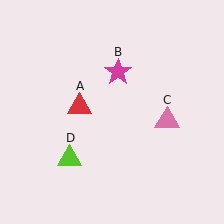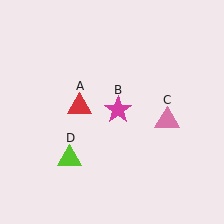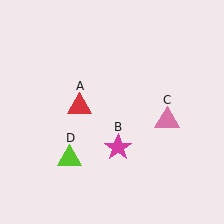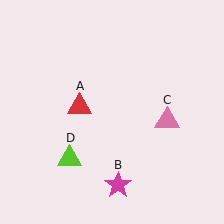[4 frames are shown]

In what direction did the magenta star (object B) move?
The magenta star (object B) moved down.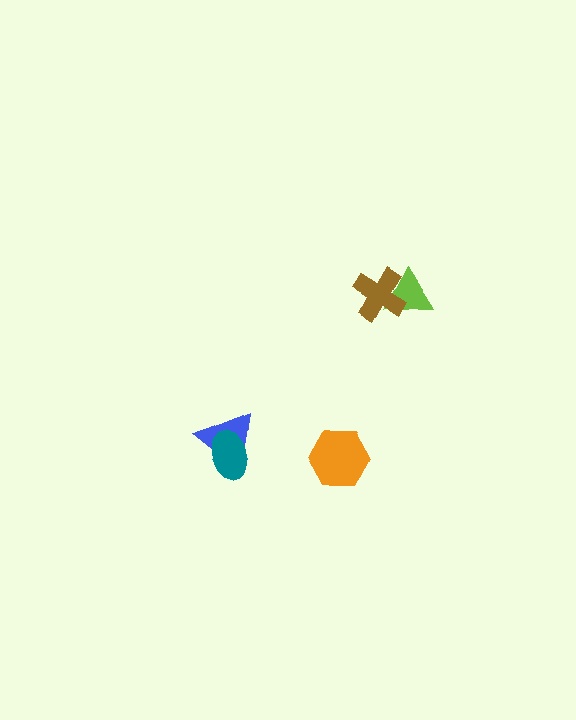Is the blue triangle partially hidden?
Yes, it is partially covered by another shape.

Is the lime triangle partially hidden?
Yes, it is partially covered by another shape.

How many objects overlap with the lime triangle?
1 object overlaps with the lime triangle.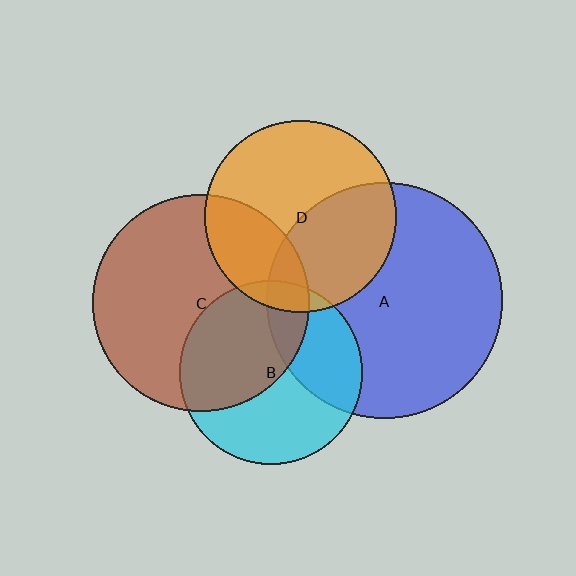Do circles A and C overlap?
Yes.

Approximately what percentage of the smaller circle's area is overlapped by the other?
Approximately 10%.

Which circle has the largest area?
Circle A (blue).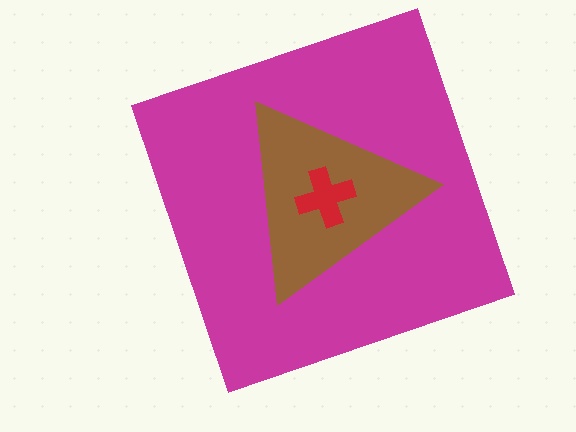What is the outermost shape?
The magenta square.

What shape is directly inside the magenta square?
The brown triangle.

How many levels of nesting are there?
3.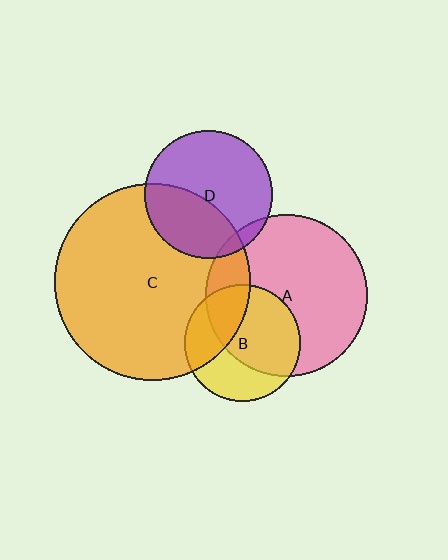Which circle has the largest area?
Circle C (orange).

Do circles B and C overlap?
Yes.